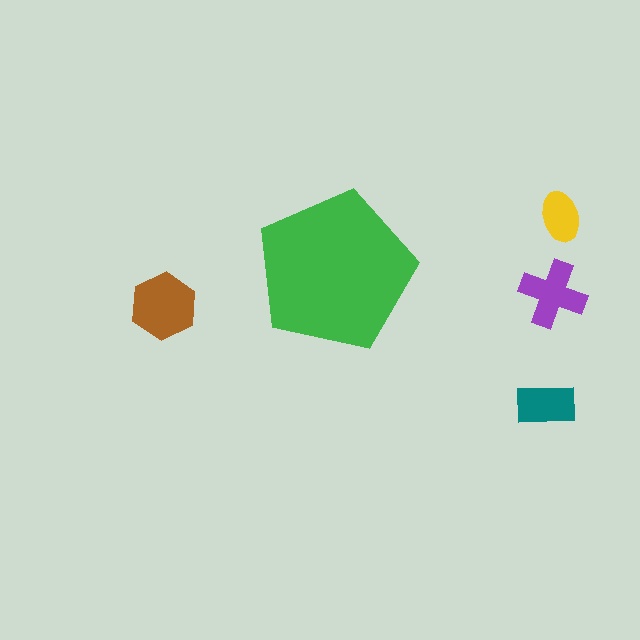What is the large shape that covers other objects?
A green pentagon.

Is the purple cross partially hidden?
No, the purple cross is fully visible.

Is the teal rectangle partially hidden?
No, the teal rectangle is fully visible.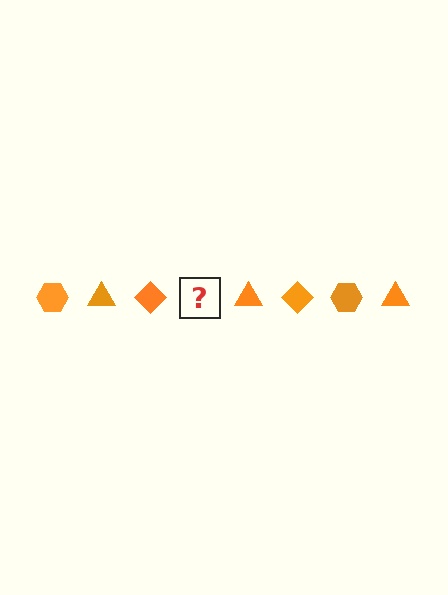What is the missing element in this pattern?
The missing element is an orange hexagon.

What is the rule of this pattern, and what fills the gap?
The rule is that the pattern cycles through hexagon, triangle, diamond shapes in orange. The gap should be filled with an orange hexagon.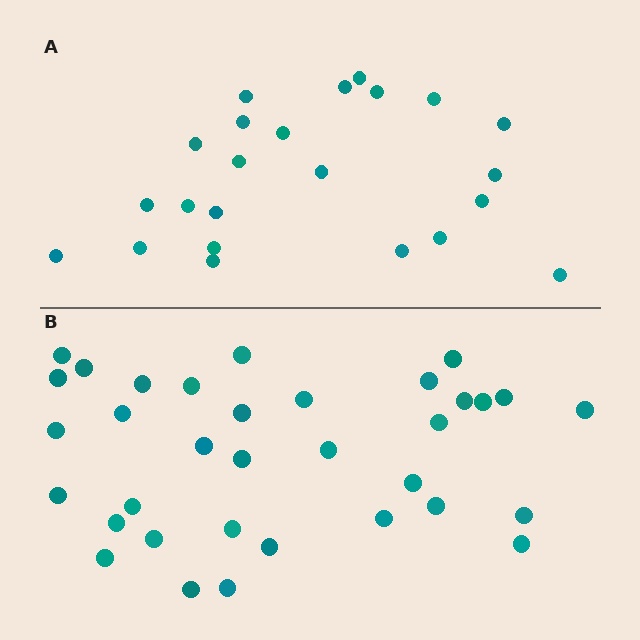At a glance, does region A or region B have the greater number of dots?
Region B (the bottom region) has more dots.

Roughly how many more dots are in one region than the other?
Region B has roughly 12 or so more dots than region A.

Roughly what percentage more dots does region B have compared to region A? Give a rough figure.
About 50% more.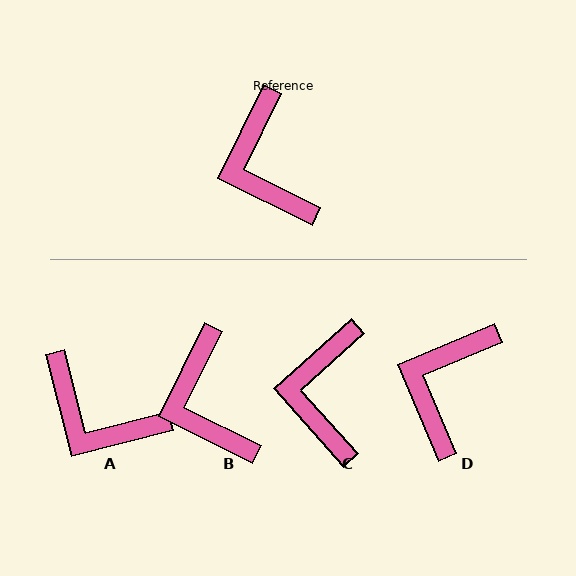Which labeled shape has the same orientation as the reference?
B.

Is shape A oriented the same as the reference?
No, it is off by about 40 degrees.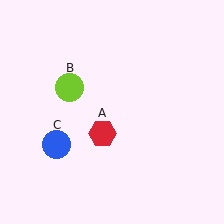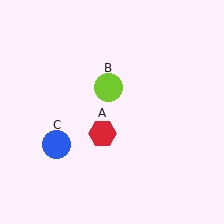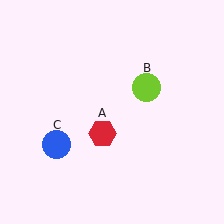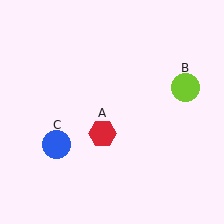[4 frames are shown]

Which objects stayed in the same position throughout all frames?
Red hexagon (object A) and blue circle (object C) remained stationary.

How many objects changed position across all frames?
1 object changed position: lime circle (object B).